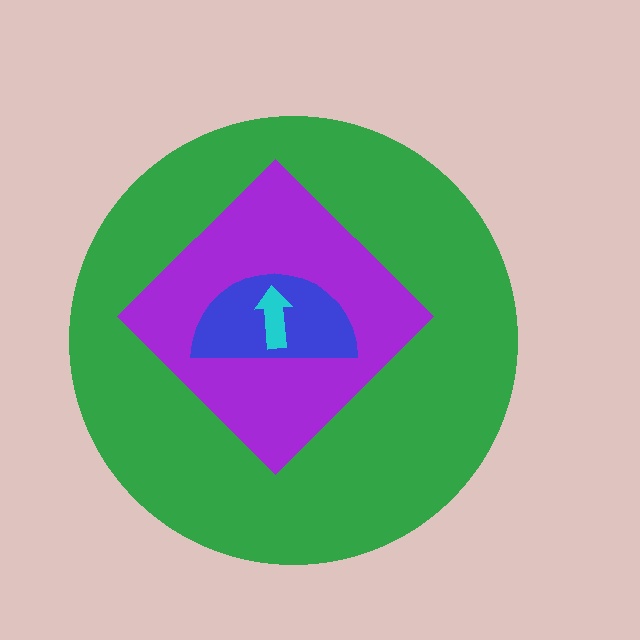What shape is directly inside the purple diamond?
The blue semicircle.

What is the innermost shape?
The cyan arrow.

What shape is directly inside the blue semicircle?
The cyan arrow.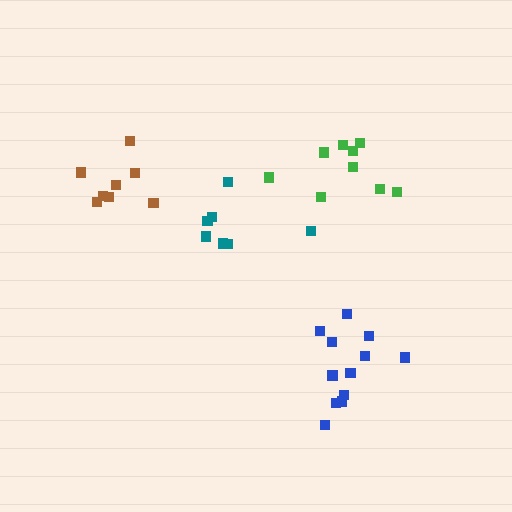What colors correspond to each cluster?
The clusters are colored: brown, blue, green, teal.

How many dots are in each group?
Group 1: 8 dots, Group 2: 12 dots, Group 3: 9 dots, Group 4: 7 dots (36 total).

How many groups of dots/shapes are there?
There are 4 groups.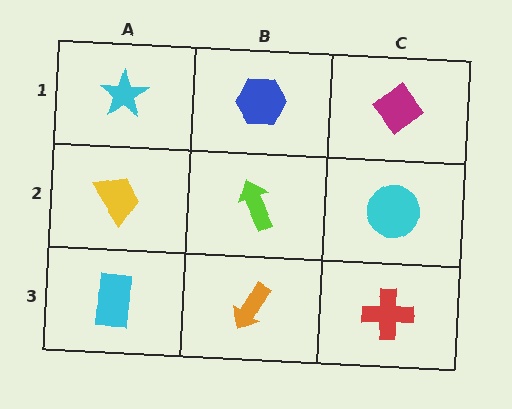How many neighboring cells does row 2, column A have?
3.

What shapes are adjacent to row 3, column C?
A cyan circle (row 2, column C), an orange arrow (row 3, column B).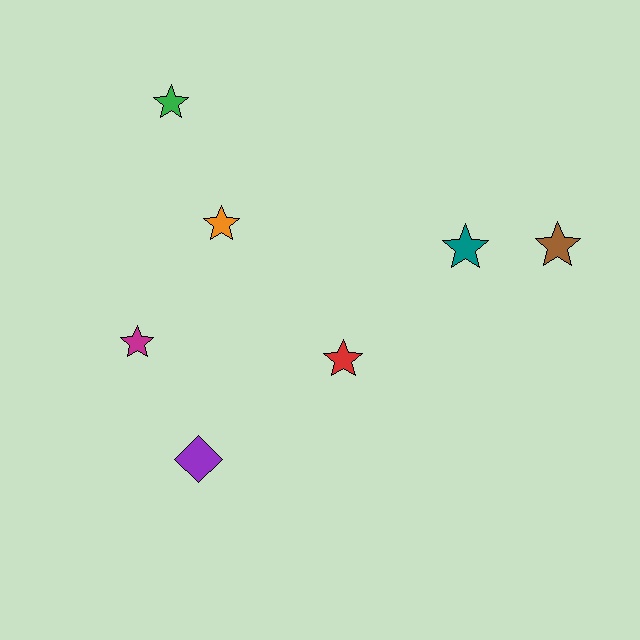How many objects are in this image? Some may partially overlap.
There are 7 objects.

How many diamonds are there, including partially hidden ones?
There is 1 diamond.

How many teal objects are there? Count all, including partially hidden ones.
There is 1 teal object.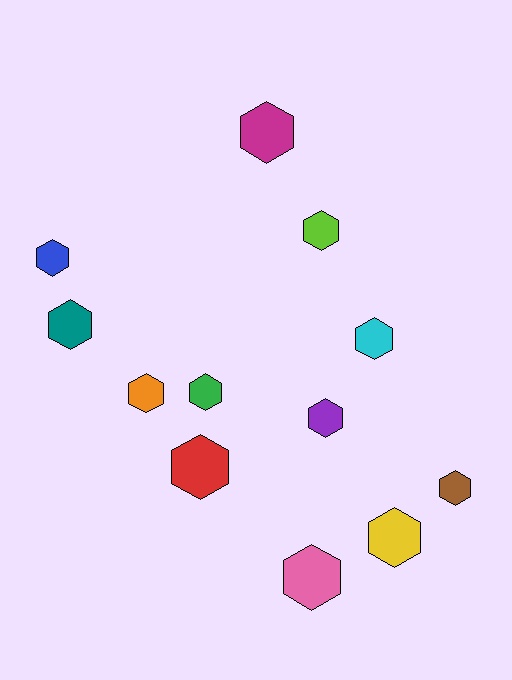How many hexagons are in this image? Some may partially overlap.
There are 12 hexagons.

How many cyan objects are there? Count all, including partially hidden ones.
There is 1 cyan object.